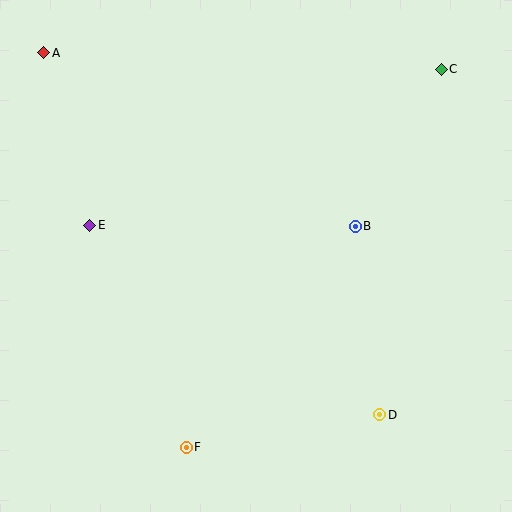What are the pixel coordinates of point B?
Point B is at (355, 226).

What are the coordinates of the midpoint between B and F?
The midpoint between B and F is at (271, 337).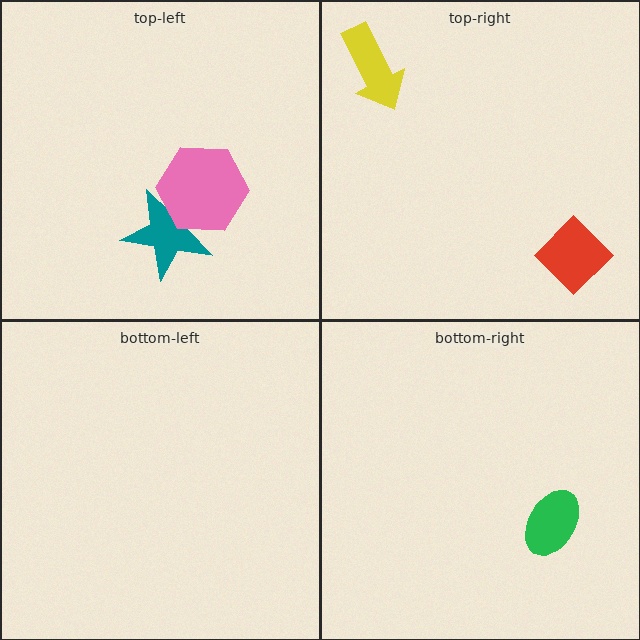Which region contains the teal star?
The top-left region.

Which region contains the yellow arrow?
The top-right region.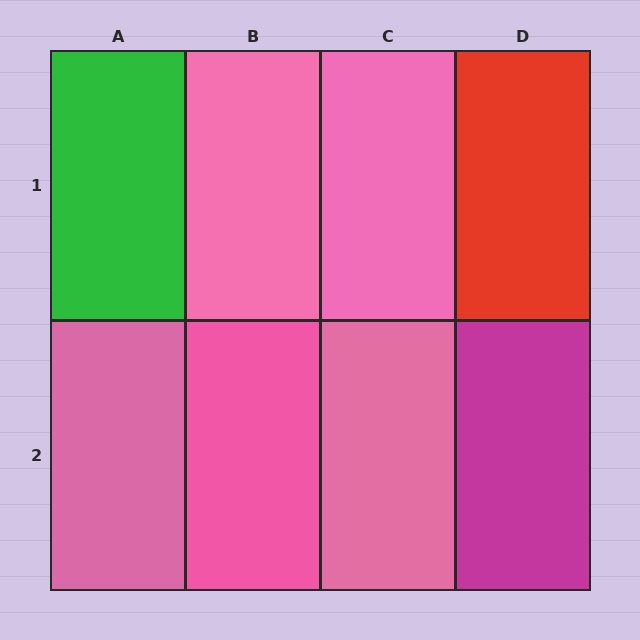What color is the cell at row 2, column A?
Pink.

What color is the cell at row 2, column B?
Pink.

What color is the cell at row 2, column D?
Magenta.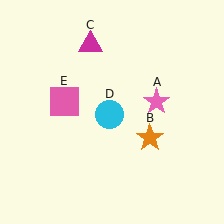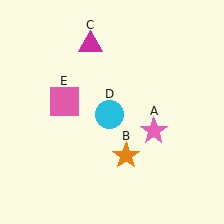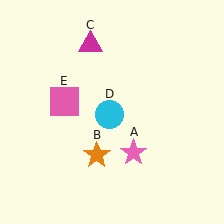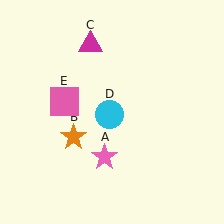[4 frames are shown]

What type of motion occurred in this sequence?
The pink star (object A), orange star (object B) rotated clockwise around the center of the scene.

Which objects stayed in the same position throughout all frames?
Magenta triangle (object C) and cyan circle (object D) and pink square (object E) remained stationary.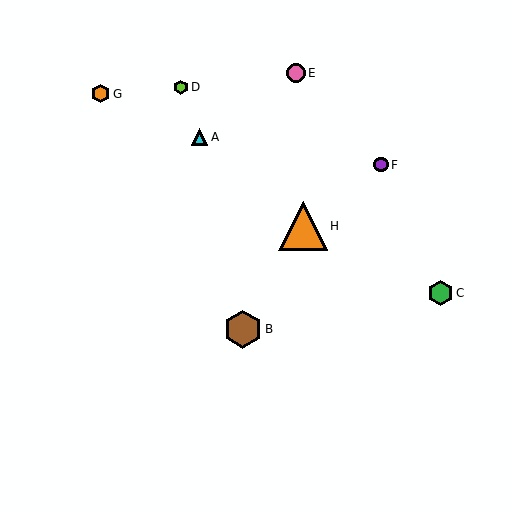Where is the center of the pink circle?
The center of the pink circle is at (296, 73).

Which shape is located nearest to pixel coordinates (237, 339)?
The brown hexagon (labeled B) at (243, 329) is nearest to that location.